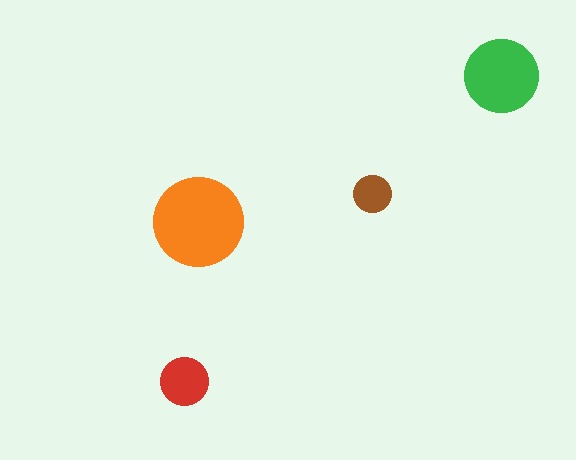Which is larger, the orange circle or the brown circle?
The orange one.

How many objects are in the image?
There are 4 objects in the image.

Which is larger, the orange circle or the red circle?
The orange one.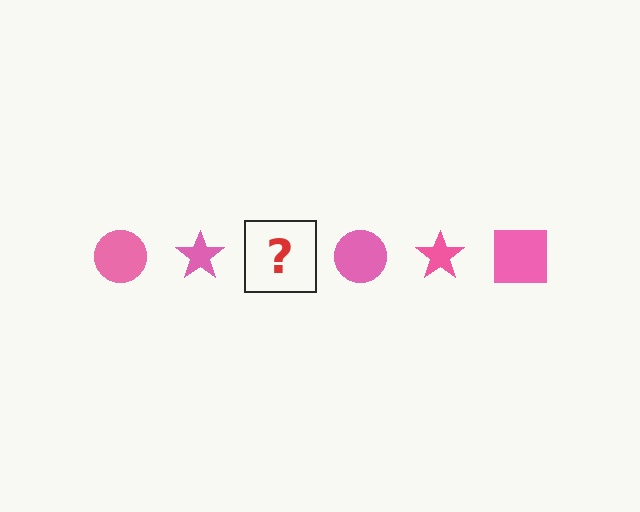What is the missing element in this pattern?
The missing element is a pink square.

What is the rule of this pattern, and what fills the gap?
The rule is that the pattern cycles through circle, star, square shapes in pink. The gap should be filled with a pink square.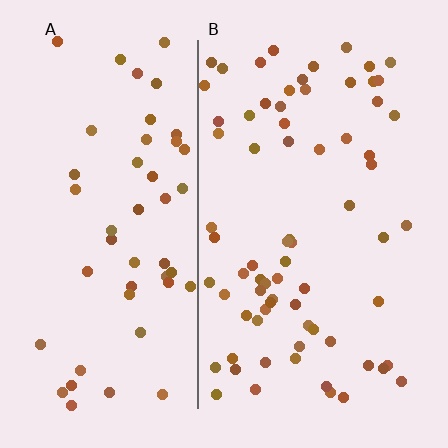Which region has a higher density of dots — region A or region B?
B (the right).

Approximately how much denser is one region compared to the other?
Approximately 1.4× — region B over region A.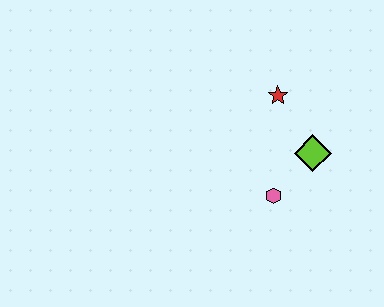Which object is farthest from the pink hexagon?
The red star is farthest from the pink hexagon.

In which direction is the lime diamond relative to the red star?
The lime diamond is below the red star.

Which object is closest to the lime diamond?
The pink hexagon is closest to the lime diamond.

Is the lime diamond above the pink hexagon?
Yes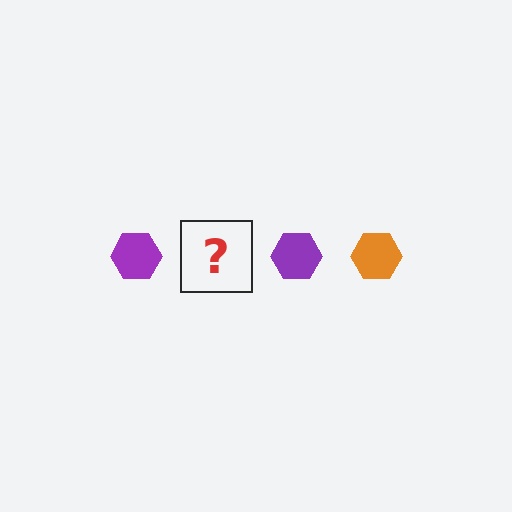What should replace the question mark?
The question mark should be replaced with an orange hexagon.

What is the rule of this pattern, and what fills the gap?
The rule is that the pattern cycles through purple, orange hexagons. The gap should be filled with an orange hexagon.